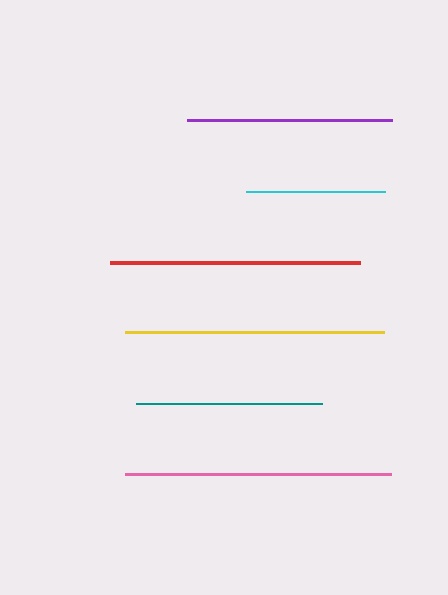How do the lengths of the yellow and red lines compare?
The yellow and red lines are approximately the same length.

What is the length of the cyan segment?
The cyan segment is approximately 139 pixels long.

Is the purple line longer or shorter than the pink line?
The pink line is longer than the purple line.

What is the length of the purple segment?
The purple segment is approximately 205 pixels long.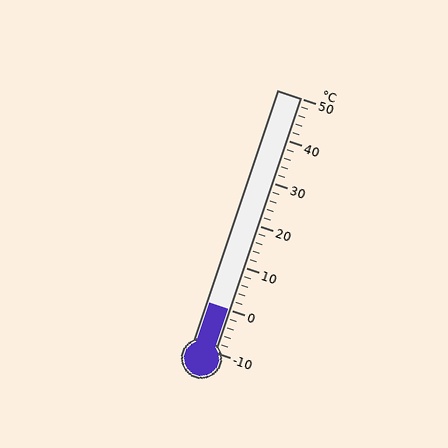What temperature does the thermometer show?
The thermometer shows approximately 0°C.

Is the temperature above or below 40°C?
The temperature is below 40°C.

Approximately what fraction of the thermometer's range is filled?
The thermometer is filled to approximately 15% of its range.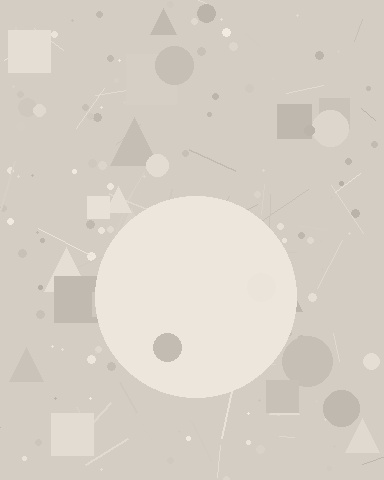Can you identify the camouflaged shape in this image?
The camouflaged shape is a circle.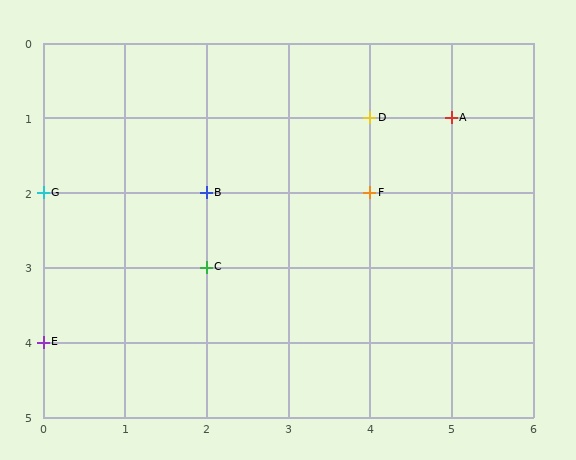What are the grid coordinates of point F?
Point F is at grid coordinates (4, 2).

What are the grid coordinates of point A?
Point A is at grid coordinates (5, 1).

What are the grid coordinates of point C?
Point C is at grid coordinates (2, 3).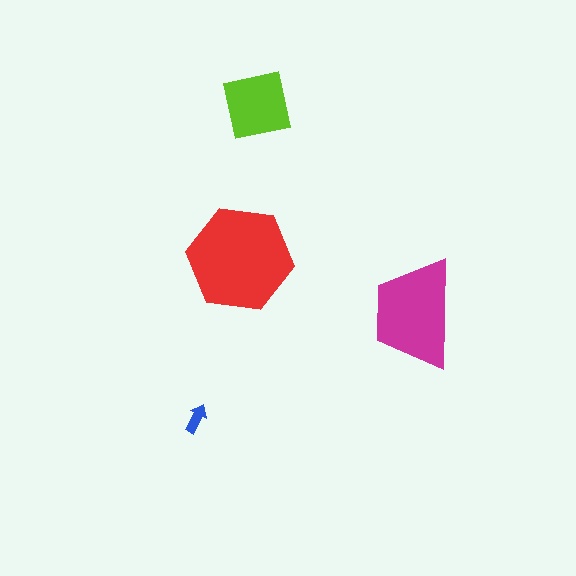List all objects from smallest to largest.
The blue arrow, the lime square, the magenta trapezoid, the red hexagon.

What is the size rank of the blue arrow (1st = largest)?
4th.